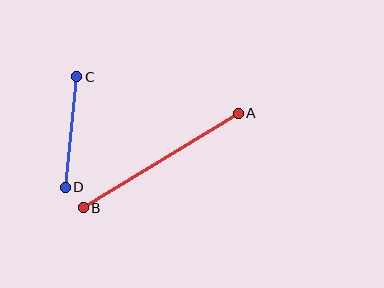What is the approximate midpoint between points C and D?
The midpoint is at approximately (71, 132) pixels.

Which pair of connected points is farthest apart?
Points A and B are farthest apart.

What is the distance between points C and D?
The distance is approximately 111 pixels.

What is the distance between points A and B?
The distance is approximately 181 pixels.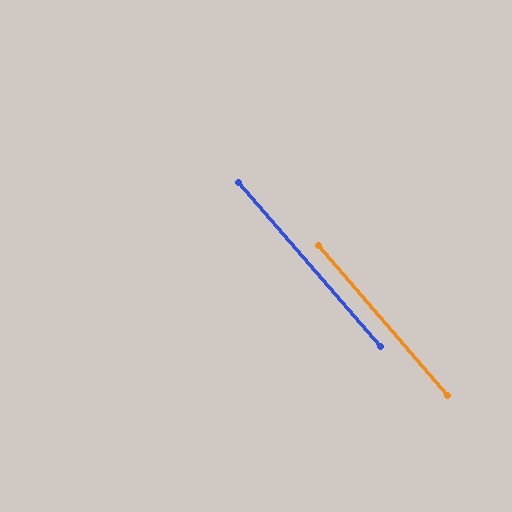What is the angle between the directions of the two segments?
Approximately 0 degrees.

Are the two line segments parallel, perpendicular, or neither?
Parallel — their directions differ by only 0.3°.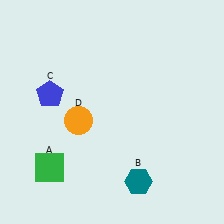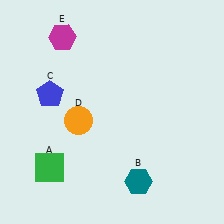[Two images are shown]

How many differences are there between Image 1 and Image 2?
There is 1 difference between the two images.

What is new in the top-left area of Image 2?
A magenta hexagon (E) was added in the top-left area of Image 2.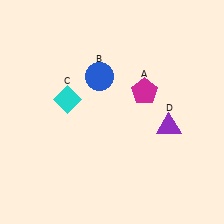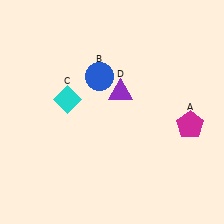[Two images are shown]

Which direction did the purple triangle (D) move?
The purple triangle (D) moved left.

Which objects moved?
The objects that moved are: the magenta pentagon (A), the purple triangle (D).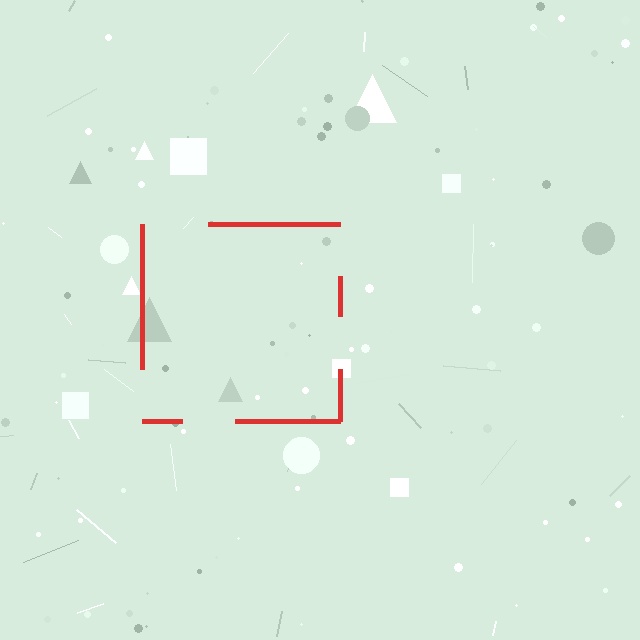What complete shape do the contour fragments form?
The contour fragments form a square.